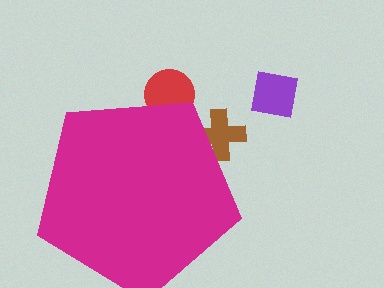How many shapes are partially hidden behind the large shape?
2 shapes are partially hidden.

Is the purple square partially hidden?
No, the purple square is fully visible.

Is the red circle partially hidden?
Yes, the red circle is partially hidden behind the magenta pentagon.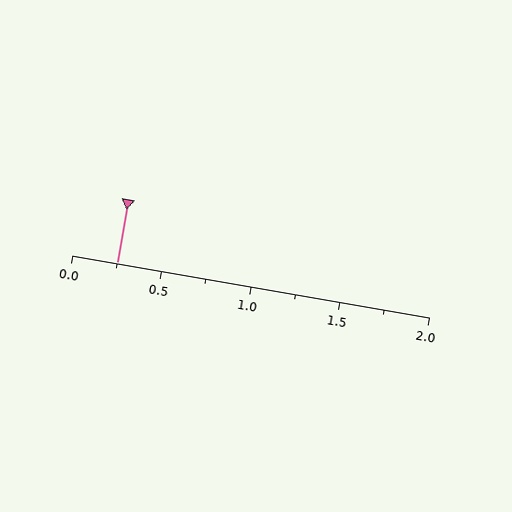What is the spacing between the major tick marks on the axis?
The major ticks are spaced 0.5 apart.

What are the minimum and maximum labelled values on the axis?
The axis runs from 0.0 to 2.0.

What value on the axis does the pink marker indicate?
The marker indicates approximately 0.25.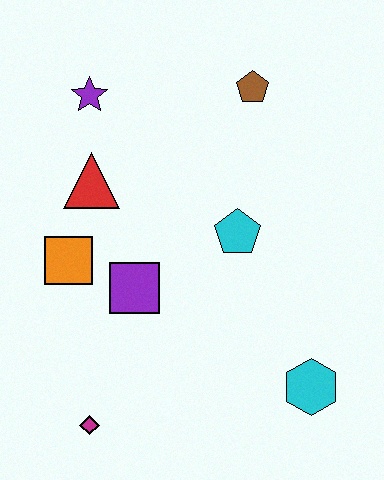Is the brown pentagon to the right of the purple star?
Yes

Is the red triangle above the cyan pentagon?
Yes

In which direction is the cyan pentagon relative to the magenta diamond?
The cyan pentagon is above the magenta diamond.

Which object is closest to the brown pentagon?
The cyan pentagon is closest to the brown pentagon.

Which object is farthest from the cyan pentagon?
The magenta diamond is farthest from the cyan pentagon.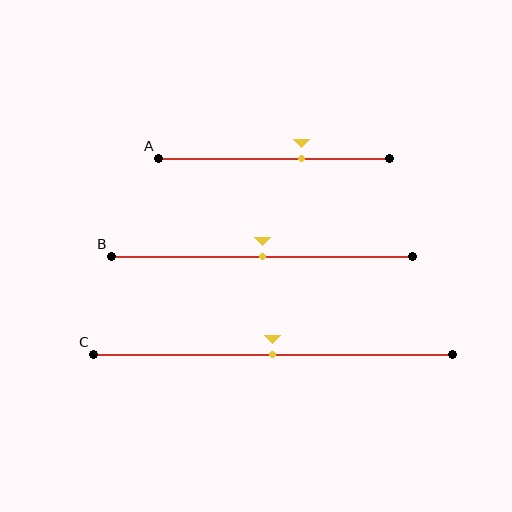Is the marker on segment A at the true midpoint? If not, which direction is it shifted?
No, the marker on segment A is shifted to the right by about 12% of the segment length.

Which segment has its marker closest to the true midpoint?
Segment B has its marker closest to the true midpoint.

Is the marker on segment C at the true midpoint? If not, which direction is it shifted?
Yes, the marker on segment C is at the true midpoint.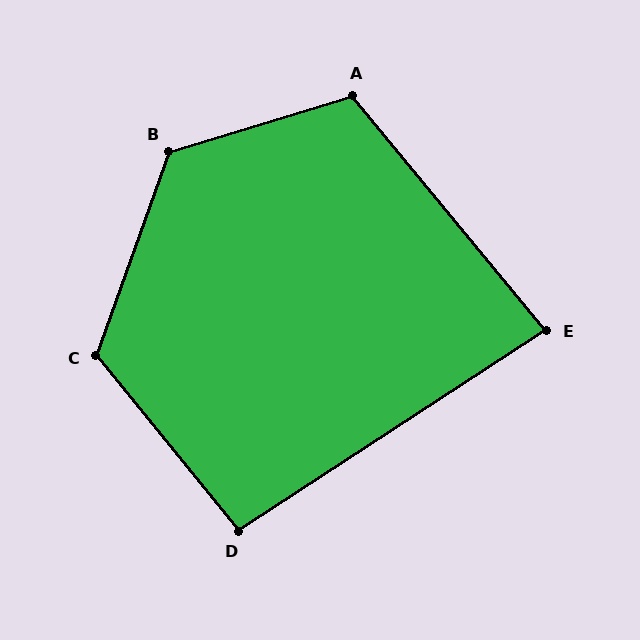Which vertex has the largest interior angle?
B, at approximately 126 degrees.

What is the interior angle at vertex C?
Approximately 121 degrees (obtuse).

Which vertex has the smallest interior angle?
E, at approximately 84 degrees.